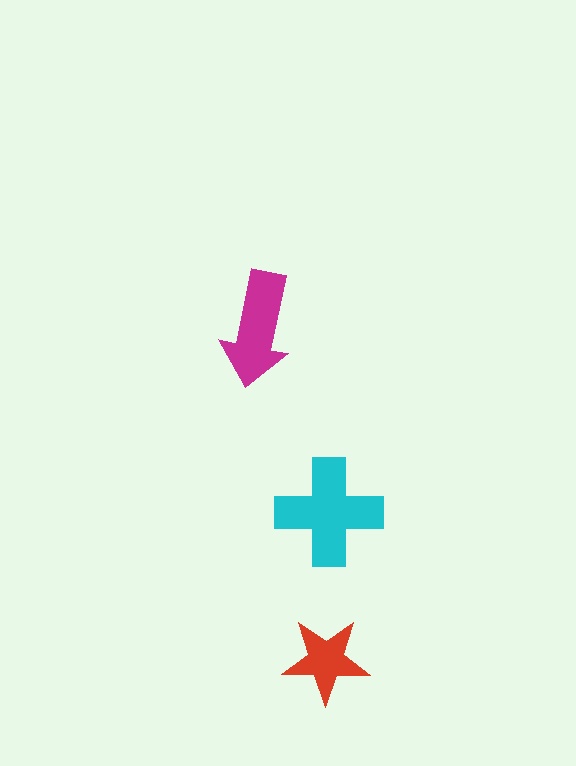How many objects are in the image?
There are 3 objects in the image.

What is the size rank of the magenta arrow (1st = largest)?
2nd.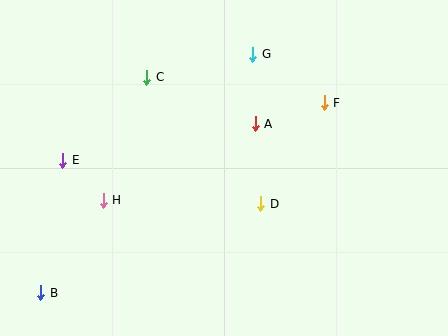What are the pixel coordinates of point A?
Point A is at (255, 124).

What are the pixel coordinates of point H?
Point H is at (103, 200).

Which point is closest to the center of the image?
Point D at (261, 204) is closest to the center.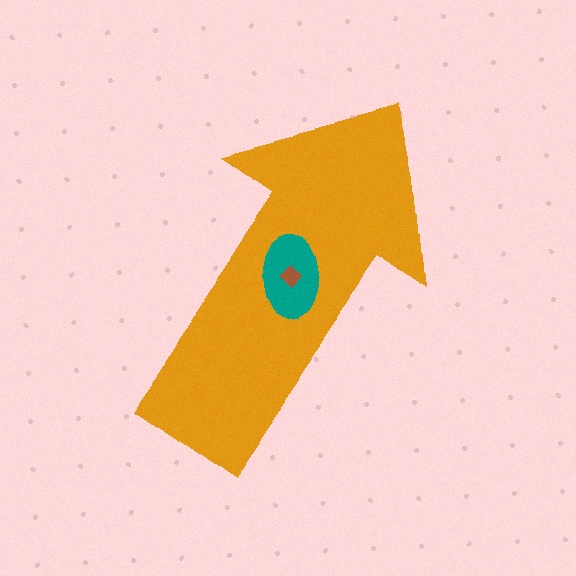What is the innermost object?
The brown diamond.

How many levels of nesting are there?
3.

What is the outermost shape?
The orange arrow.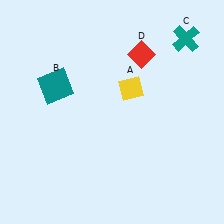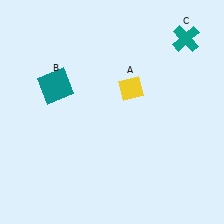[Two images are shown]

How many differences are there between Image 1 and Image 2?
There is 1 difference between the two images.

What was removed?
The red diamond (D) was removed in Image 2.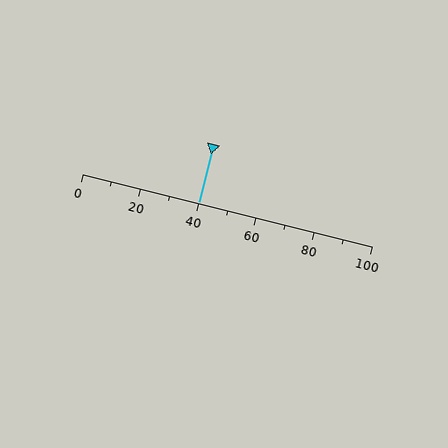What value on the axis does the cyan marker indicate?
The marker indicates approximately 40.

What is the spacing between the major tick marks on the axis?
The major ticks are spaced 20 apart.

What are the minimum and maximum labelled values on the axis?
The axis runs from 0 to 100.